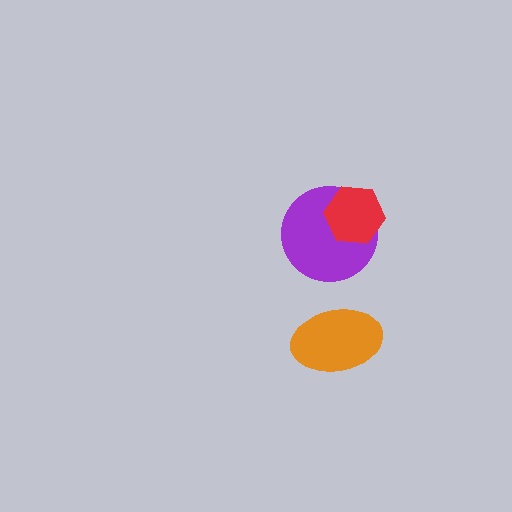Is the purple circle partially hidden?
Yes, it is partially covered by another shape.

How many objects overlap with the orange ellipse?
0 objects overlap with the orange ellipse.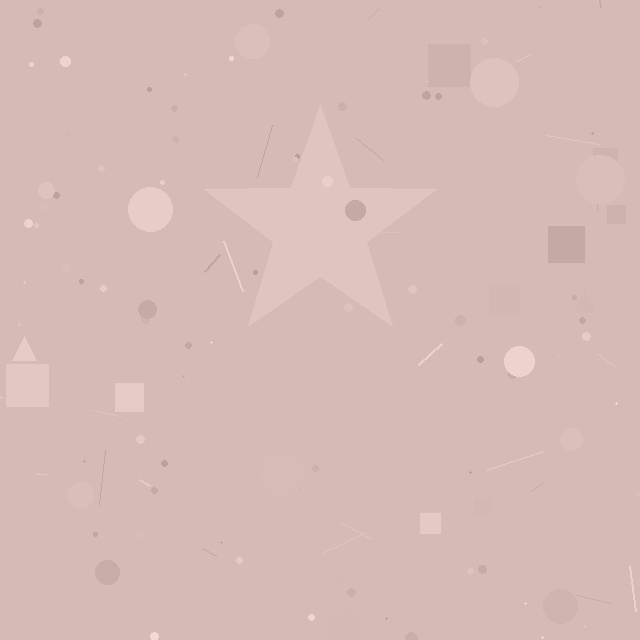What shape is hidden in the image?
A star is hidden in the image.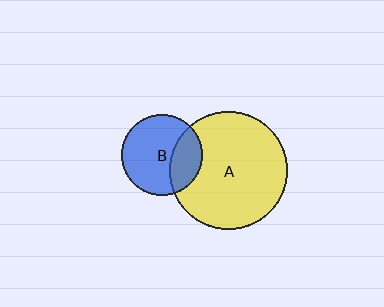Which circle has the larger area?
Circle A (yellow).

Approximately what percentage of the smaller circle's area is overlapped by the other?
Approximately 30%.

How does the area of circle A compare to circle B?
Approximately 2.1 times.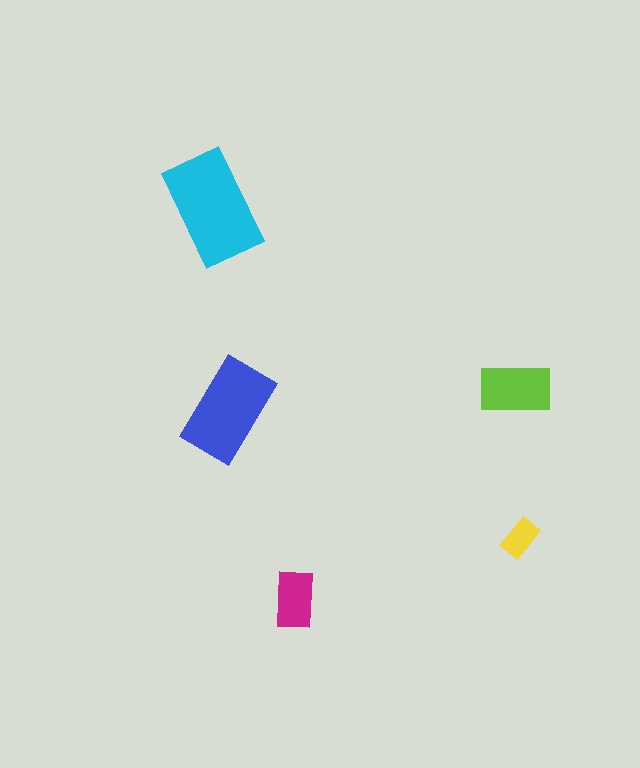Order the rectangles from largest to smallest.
the cyan one, the blue one, the lime one, the magenta one, the yellow one.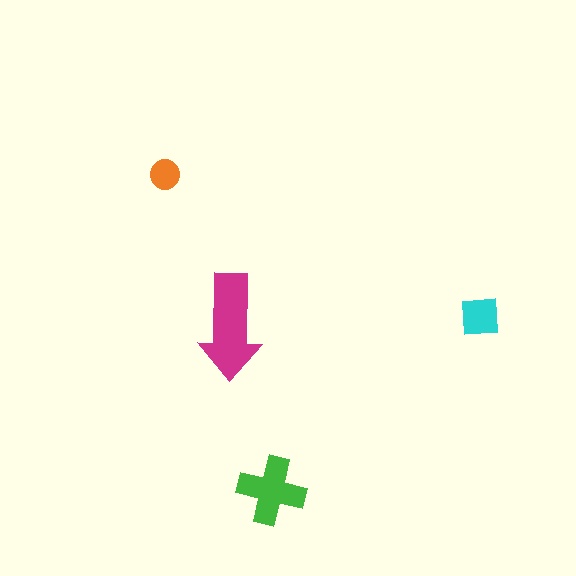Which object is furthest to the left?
The orange circle is leftmost.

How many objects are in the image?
There are 4 objects in the image.